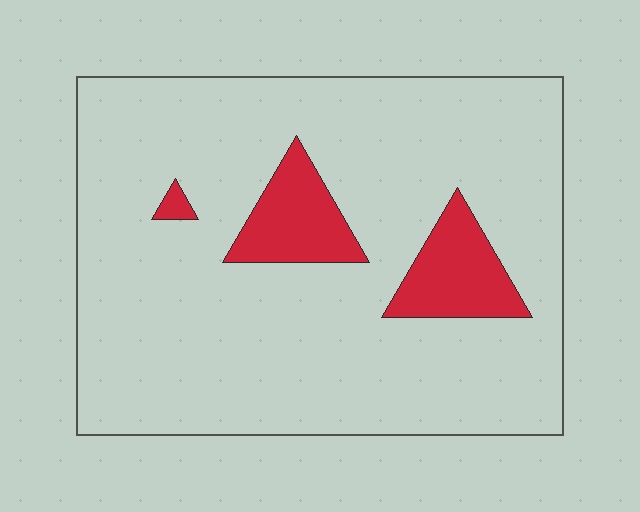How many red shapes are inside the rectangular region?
3.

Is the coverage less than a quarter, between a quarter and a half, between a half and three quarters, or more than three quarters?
Less than a quarter.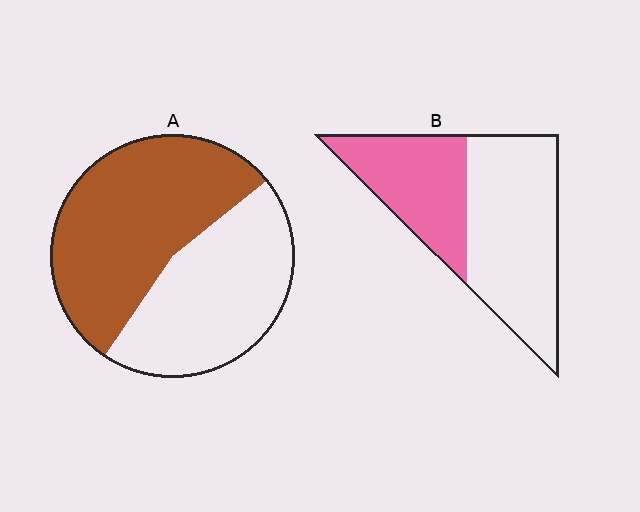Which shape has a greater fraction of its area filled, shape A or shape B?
Shape A.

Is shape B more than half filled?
No.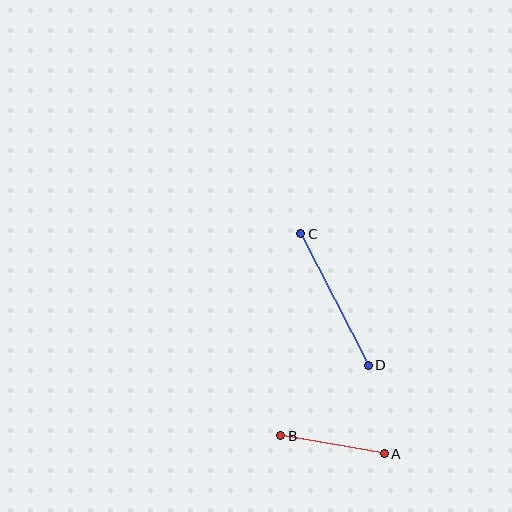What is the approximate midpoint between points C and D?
The midpoint is at approximately (334, 300) pixels.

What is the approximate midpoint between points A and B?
The midpoint is at approximately (333, 445) pixels.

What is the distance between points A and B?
The distance is approximately 105 pixels.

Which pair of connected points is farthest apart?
Points C and D are farthest apart.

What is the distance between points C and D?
The distance is approximately 148 pixels.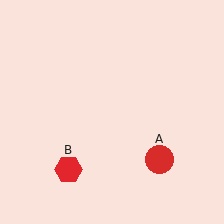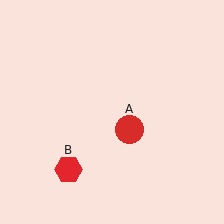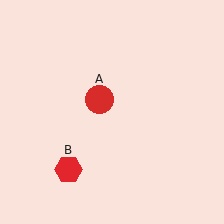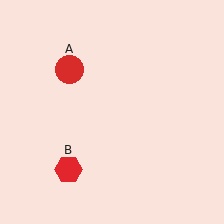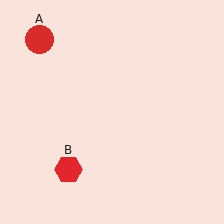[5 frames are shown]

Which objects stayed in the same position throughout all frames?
Red hexagon (object B) remained stationary.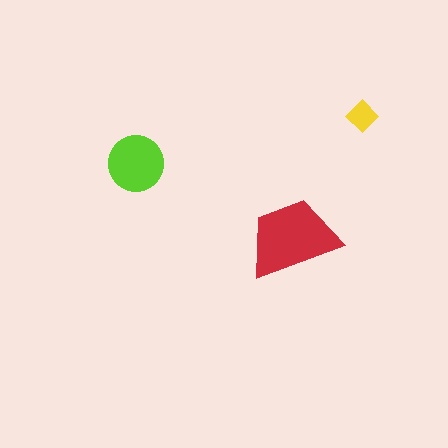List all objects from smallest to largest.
The yellow diamond, the lime circle, the red trapezoid.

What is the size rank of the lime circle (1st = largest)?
2nd.